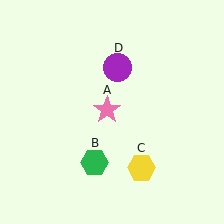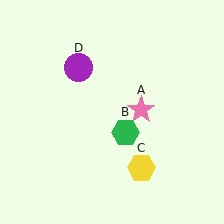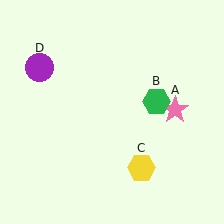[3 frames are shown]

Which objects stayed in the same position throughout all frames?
Yellow hexagon (object C) remained stationary.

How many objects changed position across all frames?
3 objects changed position: pink star (object A), green hexagon (object B), purple circle (object D).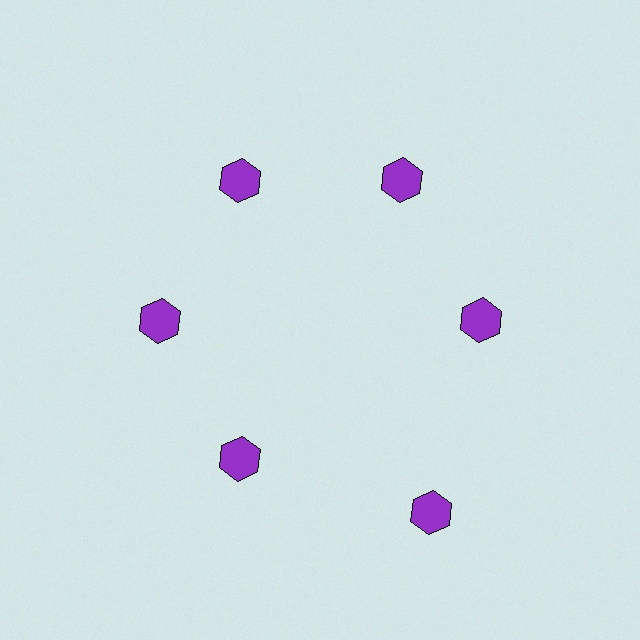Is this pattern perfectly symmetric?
No. The 6 purple hexagons are arranged in a ring, but one element near the 5 o'clock position is pushed outward from the center, breaking the 6-fold rotational symmetry.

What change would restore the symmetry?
The symmetry would be restored by moving it inward, back onto the ring so that all 6 hexagons sit at equal angles and equal distance from the center.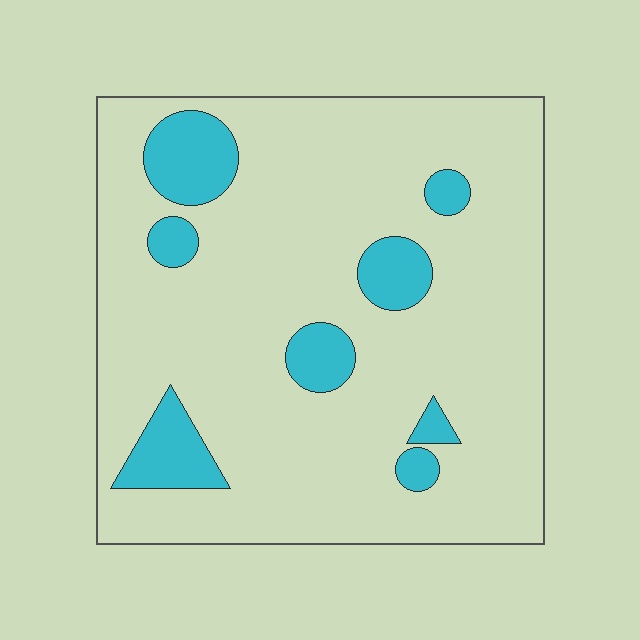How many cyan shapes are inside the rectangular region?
8.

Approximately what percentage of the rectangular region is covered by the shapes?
Approximately 15%.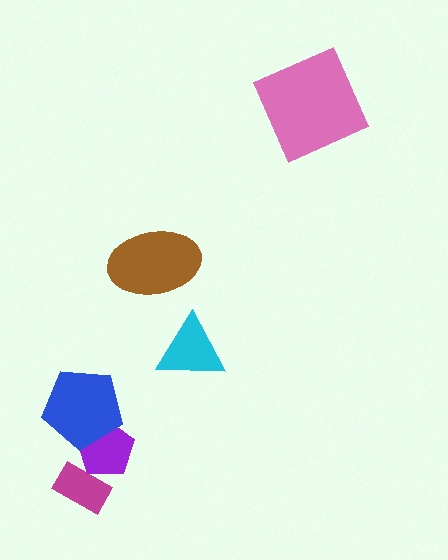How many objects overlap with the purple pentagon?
2 objects overlap with the purple pentagon.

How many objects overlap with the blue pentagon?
1 object overlaps with the blue pentagon.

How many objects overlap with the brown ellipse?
0 objects overlap with the brown ellipse.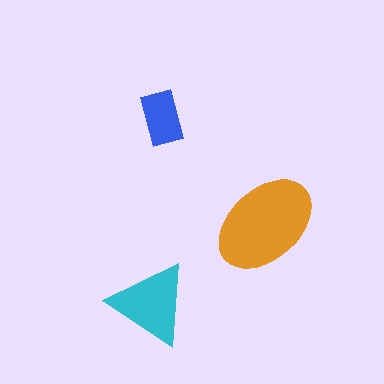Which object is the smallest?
The blue rectangle.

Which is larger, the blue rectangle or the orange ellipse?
The orange ellipse.